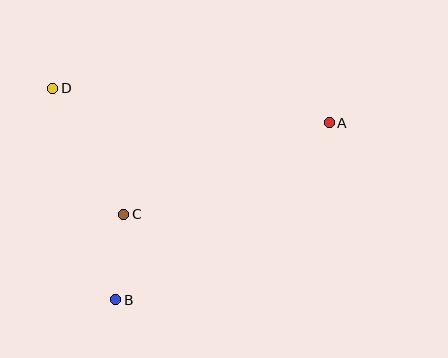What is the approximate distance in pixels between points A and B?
The distance between A and B is approximately 277 pixels.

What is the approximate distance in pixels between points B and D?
The distance between B and D is approximately 221 pixels.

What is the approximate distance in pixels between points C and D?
The distance between C and D is approximately 145 pixels.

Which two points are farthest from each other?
Points A and D are farthest from each other.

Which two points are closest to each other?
Points B and C are closest to each other.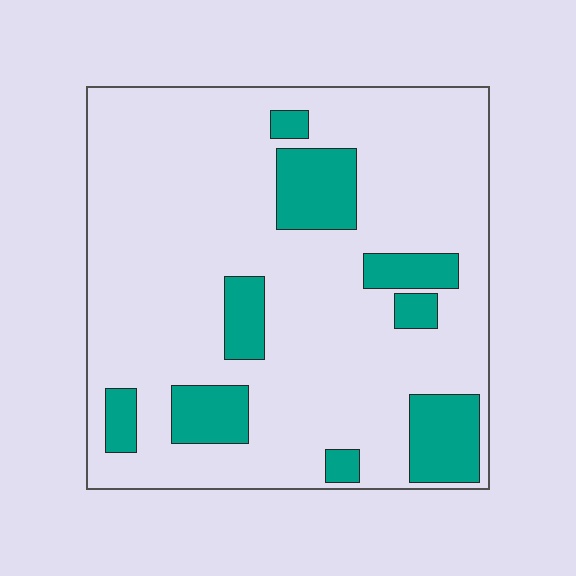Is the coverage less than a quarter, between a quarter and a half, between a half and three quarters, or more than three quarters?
Less than a quarter.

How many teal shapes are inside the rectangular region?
9.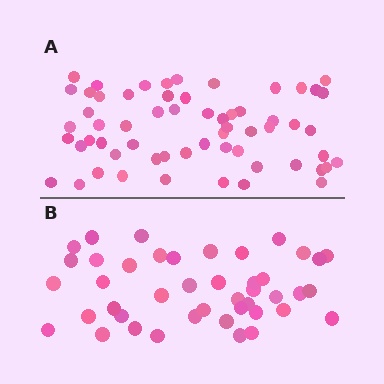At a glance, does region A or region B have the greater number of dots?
Region A (the top region) has more dots.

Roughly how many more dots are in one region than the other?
Region A has approximately 15 more dots than region B.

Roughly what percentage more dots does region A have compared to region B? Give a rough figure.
About 40% more.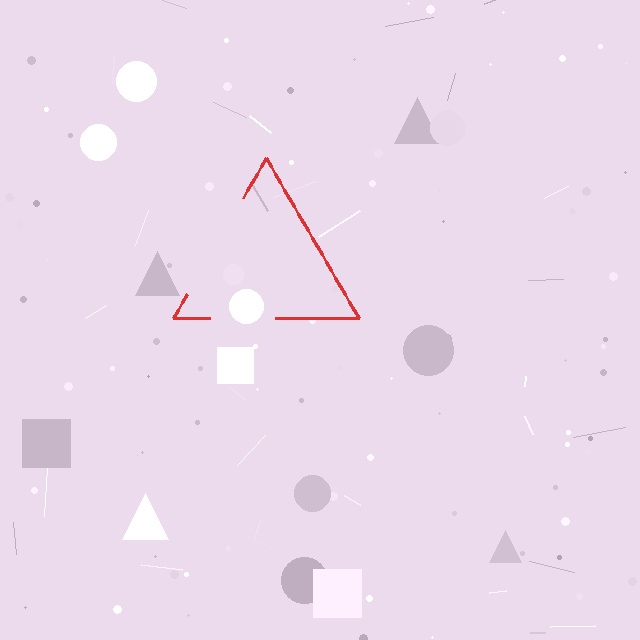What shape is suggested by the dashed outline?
The dashed outline suggests a triangle.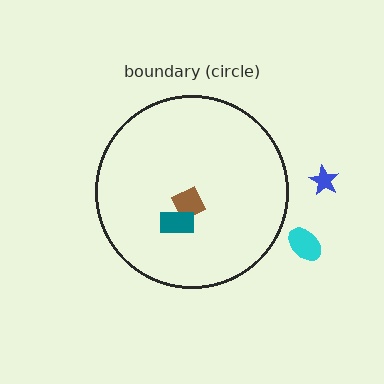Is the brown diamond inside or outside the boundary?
Inside.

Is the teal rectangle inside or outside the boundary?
Inside.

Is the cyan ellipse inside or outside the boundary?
Outside.